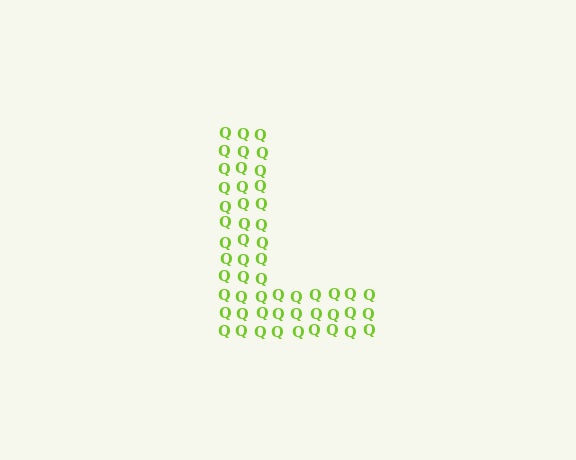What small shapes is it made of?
It is made of small letter Q's.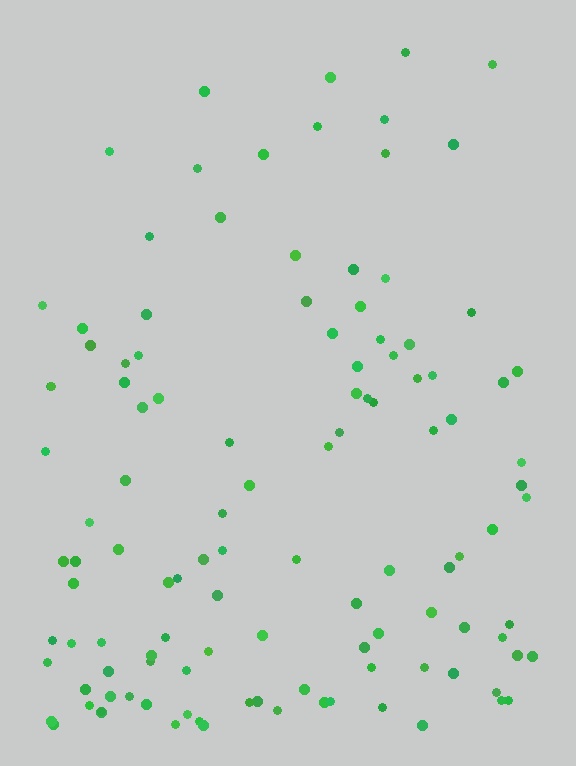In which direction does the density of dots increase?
From top to bottom, with the bottom side densest.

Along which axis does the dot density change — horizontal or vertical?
Vertical.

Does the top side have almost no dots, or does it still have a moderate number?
Still a moderate number, just noticeably fewer than the bottom.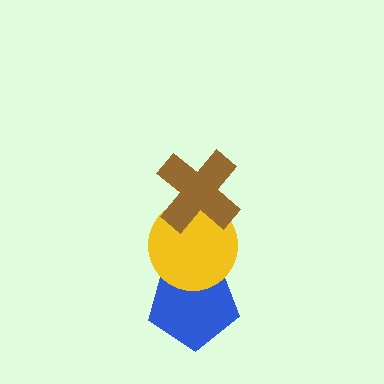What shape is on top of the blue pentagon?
The yellow circle is on top of the blue pentagon.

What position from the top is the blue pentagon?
The blue pentagon is 3rd from the top.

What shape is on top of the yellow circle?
The brown cross is on top of the yellow circle.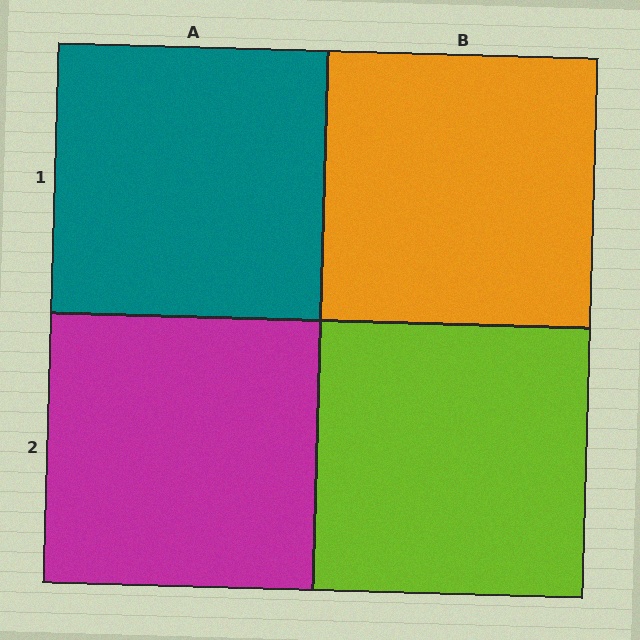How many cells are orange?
1 cell is orange.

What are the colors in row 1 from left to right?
Teal, orange.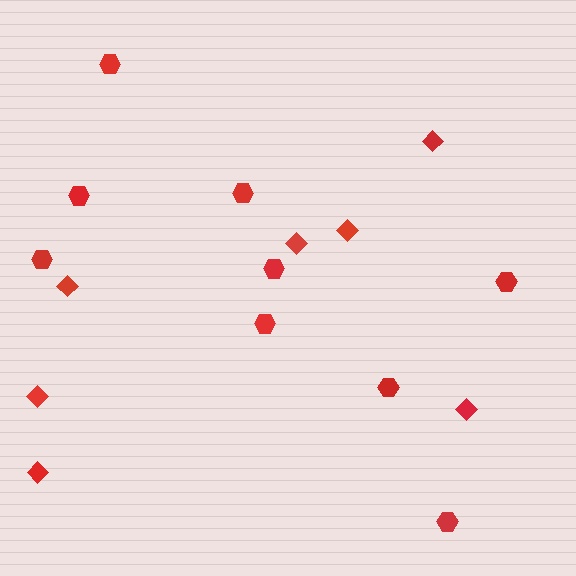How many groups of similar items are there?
There are 2 groups: one group of diamonds (7) and one group of hexagons (9).